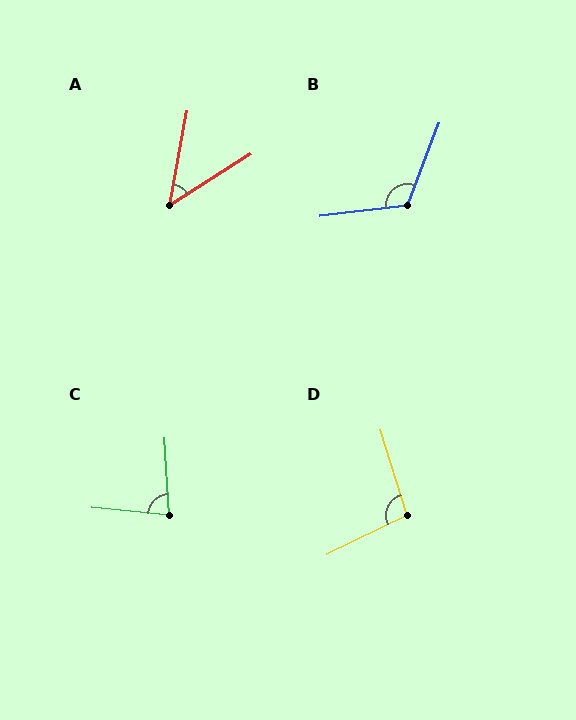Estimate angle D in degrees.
Approximately 99 degrees.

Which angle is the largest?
B, at approximately 118 degrees.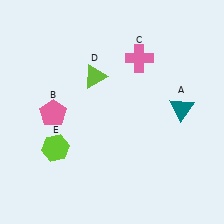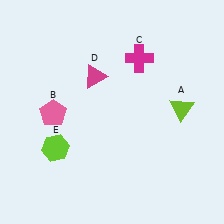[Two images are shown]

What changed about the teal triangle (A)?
In Image 1, A is teal. In Image 2, it changed to lime.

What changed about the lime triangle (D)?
In Image 1, D is lime. In Image 2, it changed to magenta.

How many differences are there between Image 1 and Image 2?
There are 3 differences between the two images.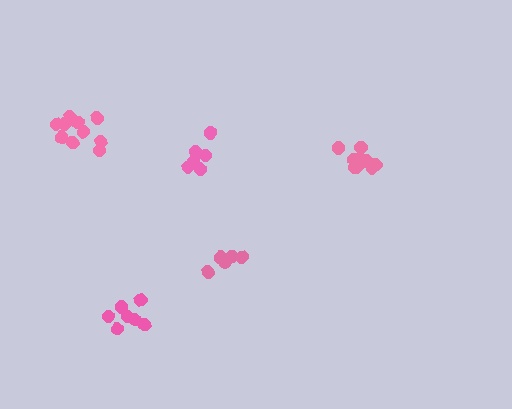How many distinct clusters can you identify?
There are 5 distinct clusters.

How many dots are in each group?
Group 1: 6 dots, Group 2: 11 dots, Group 3: 12 dots, Group 4: 6 dots, Group 5: 7 dots (42 total).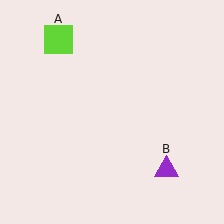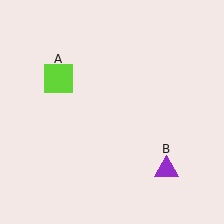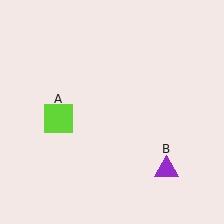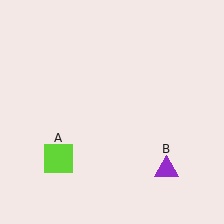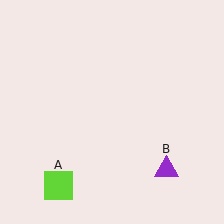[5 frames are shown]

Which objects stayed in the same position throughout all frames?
Purple triangle (object B) remained stationary.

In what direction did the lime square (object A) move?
The lime square (object A) moved down.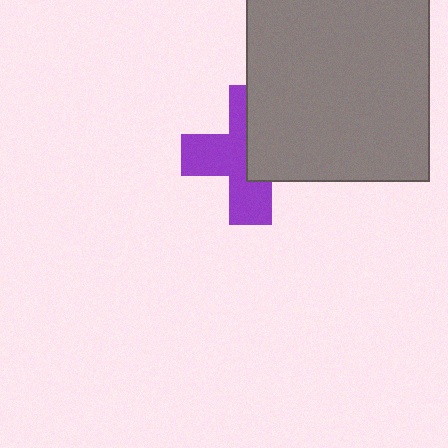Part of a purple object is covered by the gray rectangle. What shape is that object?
It is a cross.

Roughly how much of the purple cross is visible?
About half of it is visible (roughly 54%).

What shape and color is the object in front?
The object in front is a gray rectangle.